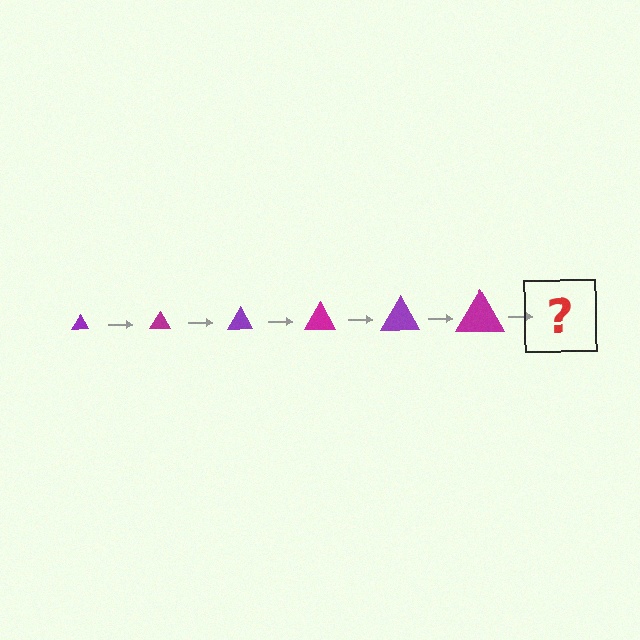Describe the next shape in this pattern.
It should be a purple triangle, larger than the previous one.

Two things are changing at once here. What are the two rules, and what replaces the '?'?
The two rules are that the triangle grows larger each step and the color cycles through purple and magenta. The '?' should be a purple triangle, larger than the previous one.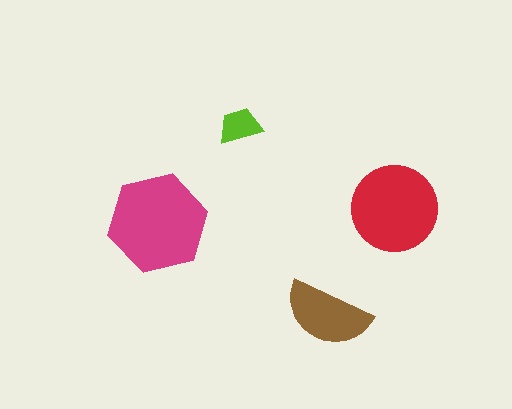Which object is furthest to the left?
The magenta hexagon is leftmost.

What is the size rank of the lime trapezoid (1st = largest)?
4th.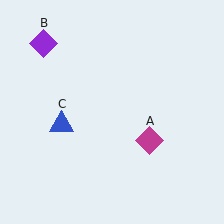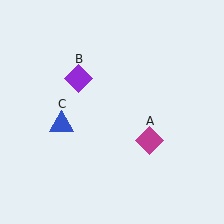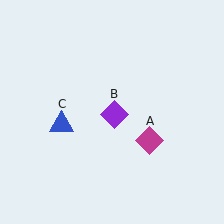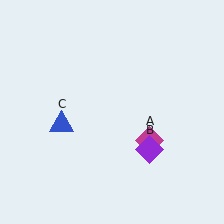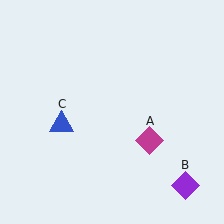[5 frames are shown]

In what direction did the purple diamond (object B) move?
The purple diamond (object B) moved down and to the right.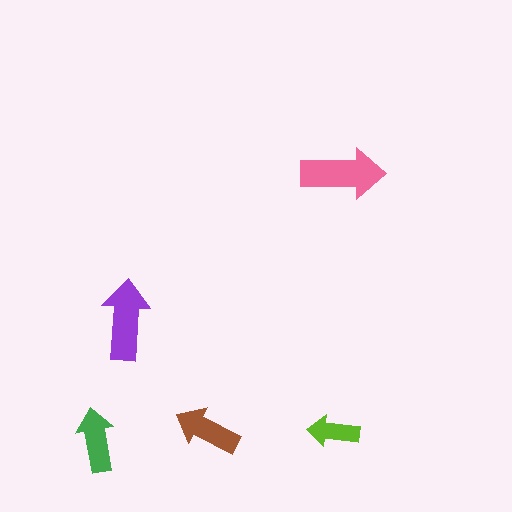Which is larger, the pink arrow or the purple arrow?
The pink one.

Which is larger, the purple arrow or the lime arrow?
The purple one.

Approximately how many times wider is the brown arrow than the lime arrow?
About 1.5 times wider.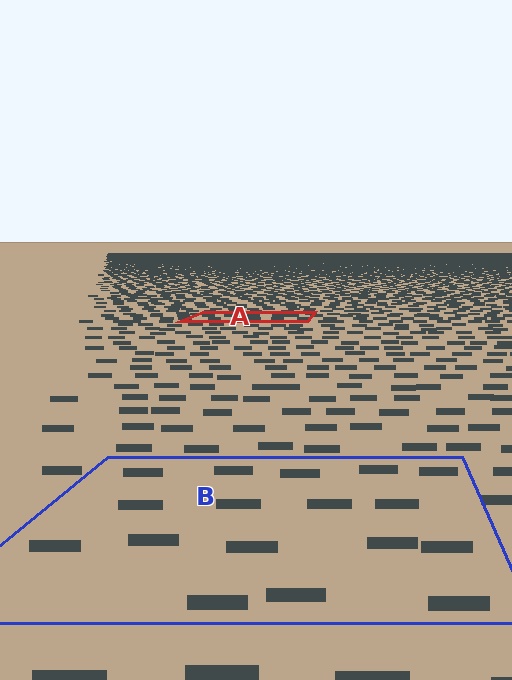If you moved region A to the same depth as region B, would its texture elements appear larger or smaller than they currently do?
They would appear larger. At a closer depth, the same texture elements are projected at a bigger on-screen size.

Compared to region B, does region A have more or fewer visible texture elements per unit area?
Region A has more texture elements per unit area — they are packed more densely because it is farther away.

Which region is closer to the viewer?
Region B is closer. The texture elements there are larger and more spread out.